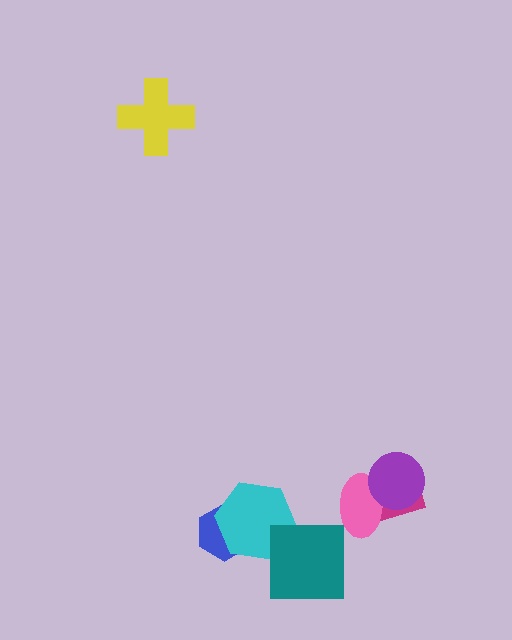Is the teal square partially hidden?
No, no other shape covers it.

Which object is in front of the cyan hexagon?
The teal square is in front of the cyan hexagon.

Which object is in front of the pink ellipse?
The purple circle is in front of the pink ellipse.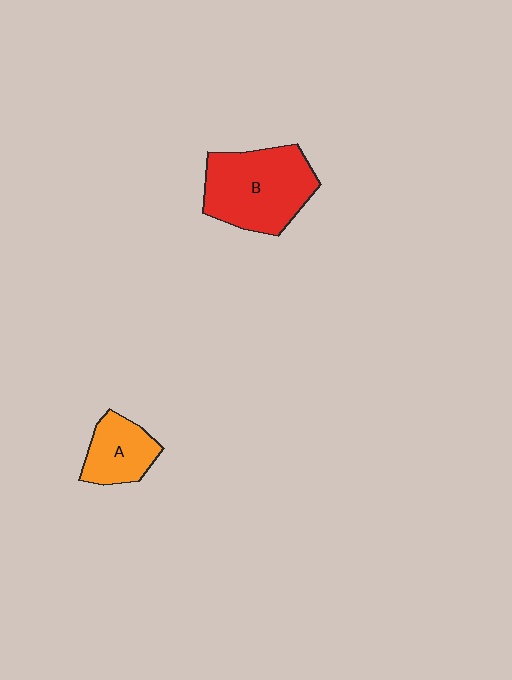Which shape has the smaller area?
Shape A (orange).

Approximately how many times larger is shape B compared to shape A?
Approximately 1.9 times.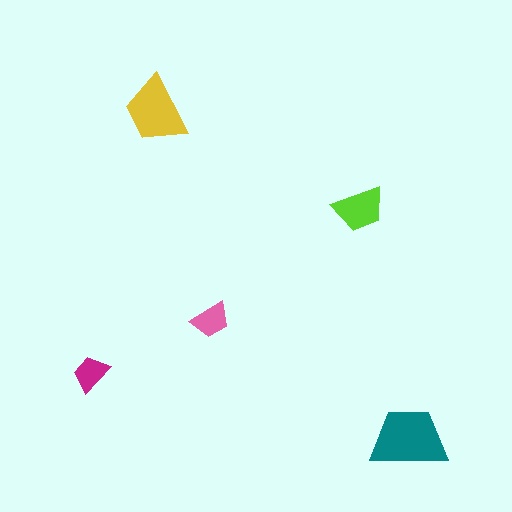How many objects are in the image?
There are 5 objects in the image.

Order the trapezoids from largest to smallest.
the teal one, the yellow one, the lime one, the pink one, the magenta one.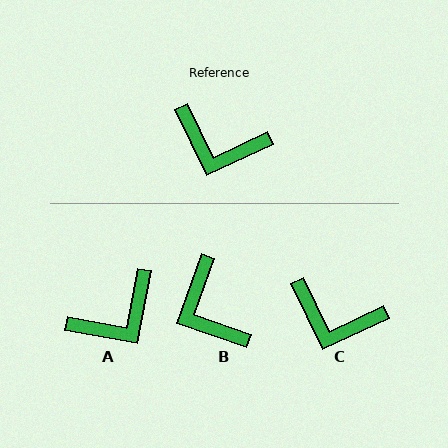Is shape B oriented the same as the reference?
No, it is off by about 45 degrees.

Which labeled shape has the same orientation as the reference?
C.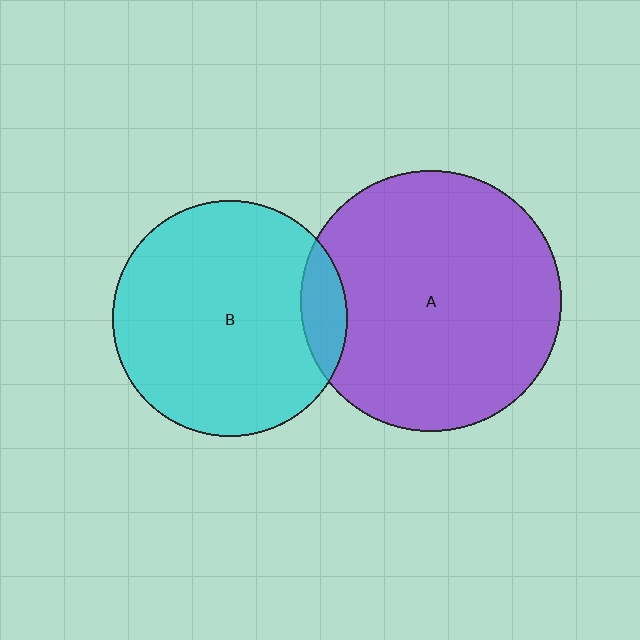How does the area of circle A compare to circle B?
Approximately 1.2 times.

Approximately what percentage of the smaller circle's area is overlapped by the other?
Approximately 10%.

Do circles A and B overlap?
Yes.